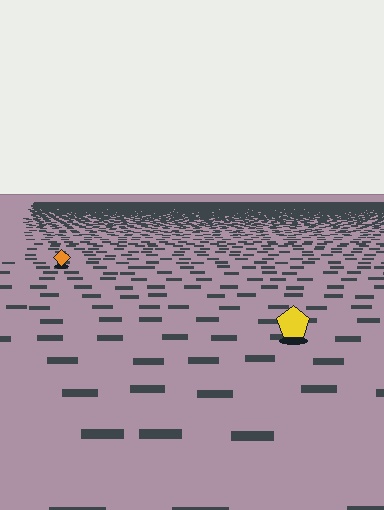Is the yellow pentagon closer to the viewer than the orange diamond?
Yes. The yellow pentagon is closer — you can tell from the texture gradient: the ground texture is coarser near it.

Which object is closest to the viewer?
The yellow pentagon is closest. The texture marks near it are larger and more spread out.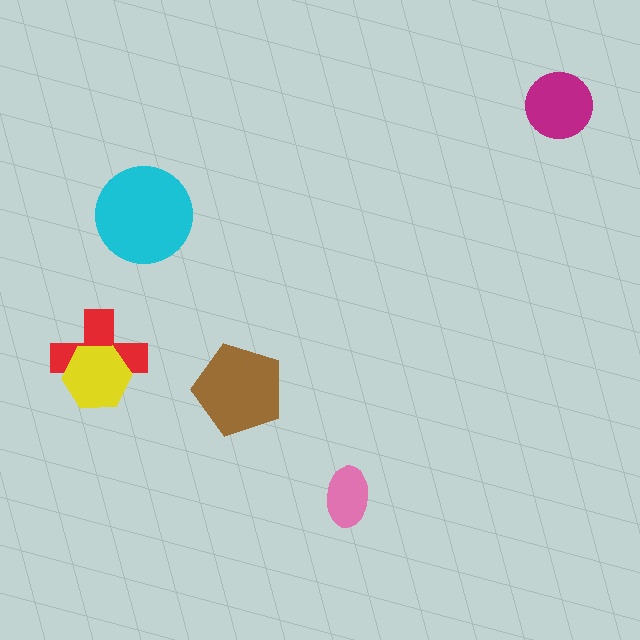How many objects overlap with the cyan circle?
0 objects overlap with the cyan circle.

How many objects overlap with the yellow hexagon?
1 object overlaps with the yellow hexagon.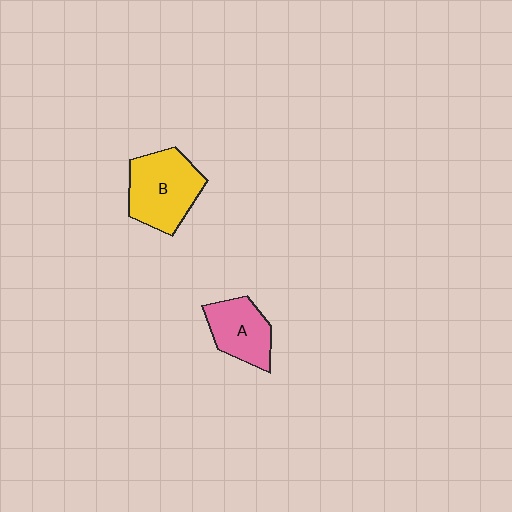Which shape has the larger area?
Shape B (yellow).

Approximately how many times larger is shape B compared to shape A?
Approximately 1.4 times.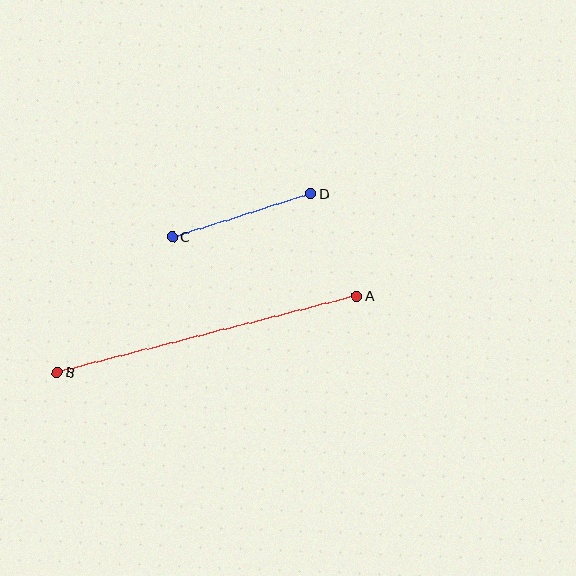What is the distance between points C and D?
The distance is approximately 145 pixels.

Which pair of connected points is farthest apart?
Points A and B are farthest apart.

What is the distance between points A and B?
The distance is approximately 309 pixels.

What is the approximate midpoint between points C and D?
The midpoint is at approximately (241, 215) pixels.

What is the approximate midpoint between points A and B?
The midpoint is at approximately (207, 334) pixels.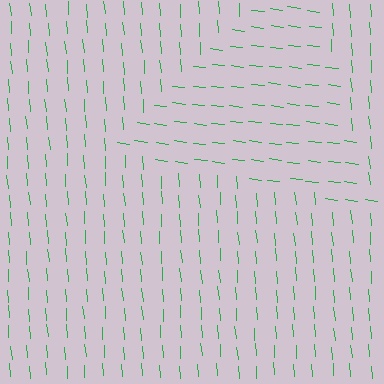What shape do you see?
I see a triangle.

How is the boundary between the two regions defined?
The boundary is defined purely by a change in line orientation (approximately 78 degrees difference). All lines are the same color and thickness.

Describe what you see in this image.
The image is filled with small green line segments. A triangle region in the image has lines oriented differently from the surrounding lines, creating a visible texture boundary.